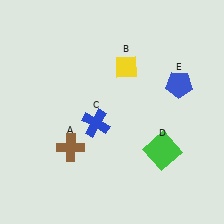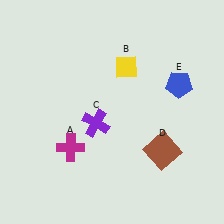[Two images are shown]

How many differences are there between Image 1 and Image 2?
There are 3 differences between the two images.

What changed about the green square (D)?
In Image 1, D is green. In Image 2, it changed to brown.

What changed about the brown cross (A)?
In Image 1, A is brown. In Image 2, it changed to magenta.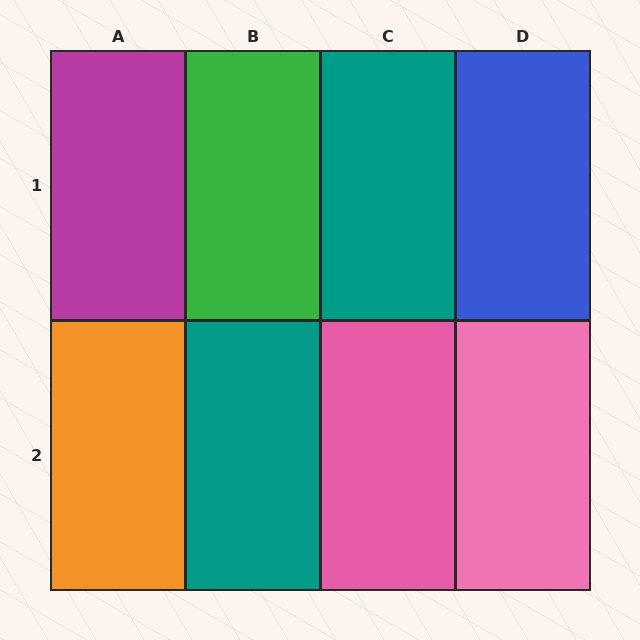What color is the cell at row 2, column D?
Pink.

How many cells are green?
1 cell is green.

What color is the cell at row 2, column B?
Teal.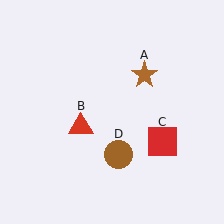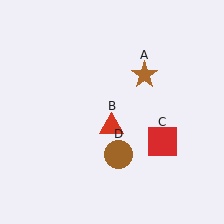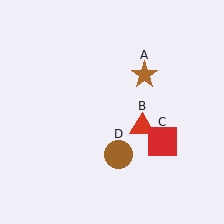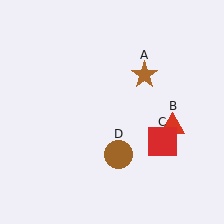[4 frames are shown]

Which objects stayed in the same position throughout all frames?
Brown star (object A) and red square (object C) and brown circle (object D) remained stationary.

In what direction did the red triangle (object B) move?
The red triangle (object B) moved right.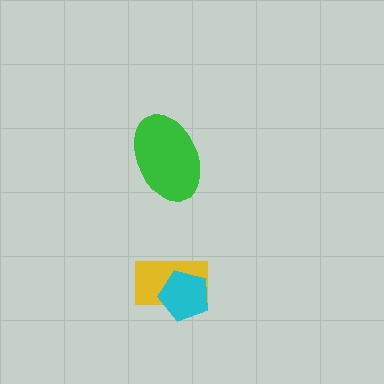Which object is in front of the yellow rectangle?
The cyan pentagon is in front of the yellow rectangle.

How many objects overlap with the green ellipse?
0 objects overlap with the green ellipse.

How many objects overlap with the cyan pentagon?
1 object overlaps with the cyan pentagon.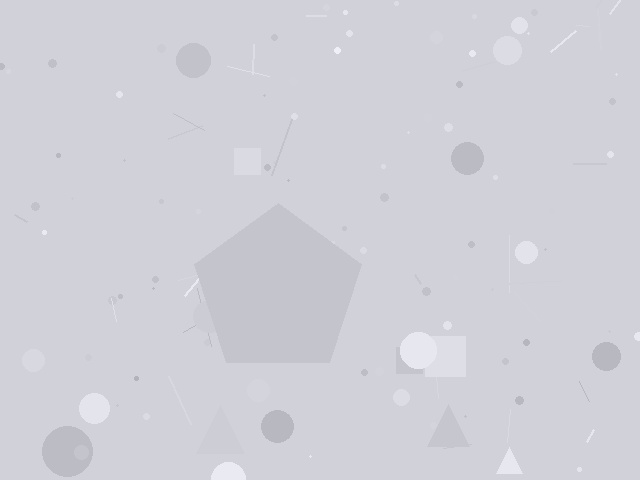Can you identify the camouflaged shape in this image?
The camouflaged shape is a pentagon.